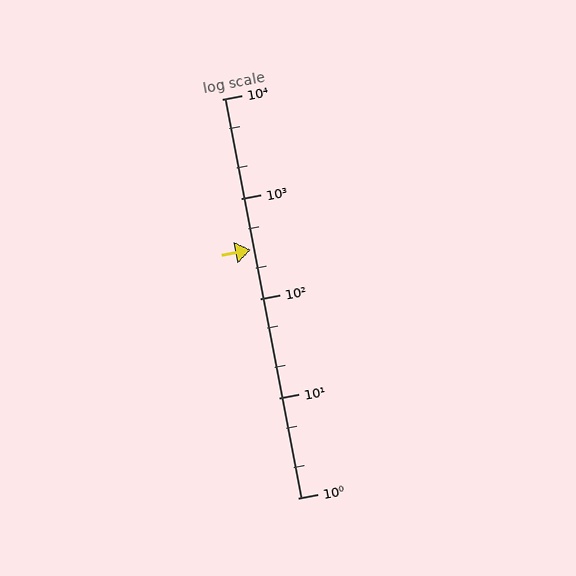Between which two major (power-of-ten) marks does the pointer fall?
The pointer is between 100 and 1000.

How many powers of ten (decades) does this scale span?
The scale spans 4 decades, from 1 to 10000.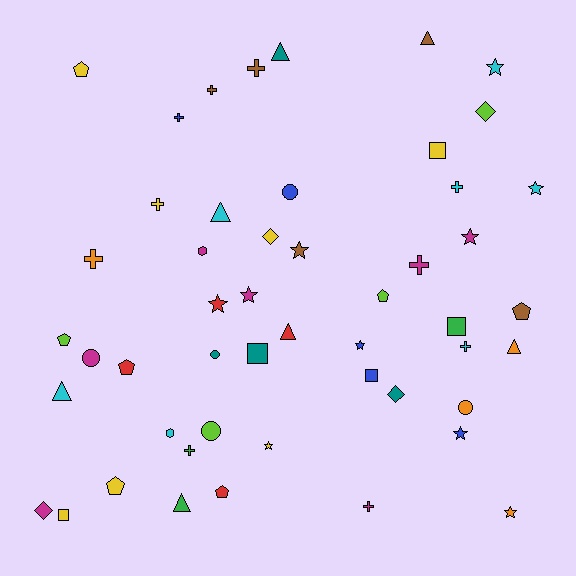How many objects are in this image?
There are 50 objects.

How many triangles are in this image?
There are 7 triangles.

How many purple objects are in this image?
There are no purple objects.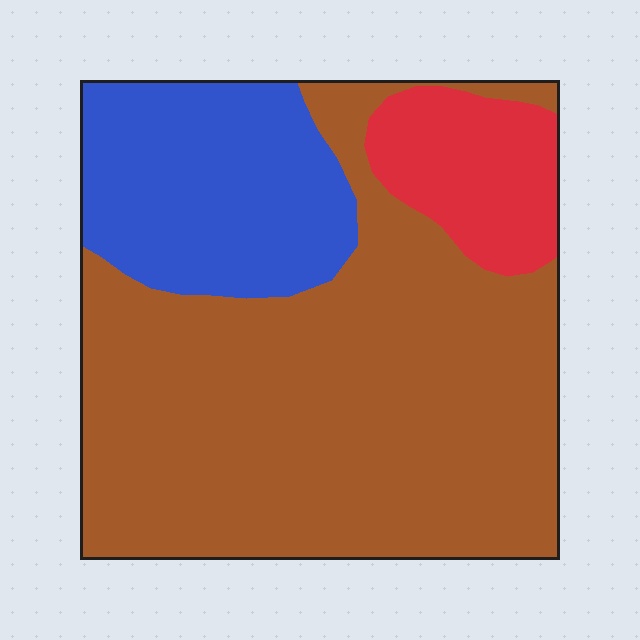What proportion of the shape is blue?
Blue covers roughly 25% of the shape.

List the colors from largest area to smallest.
From largest to smallest: brown, blue, red.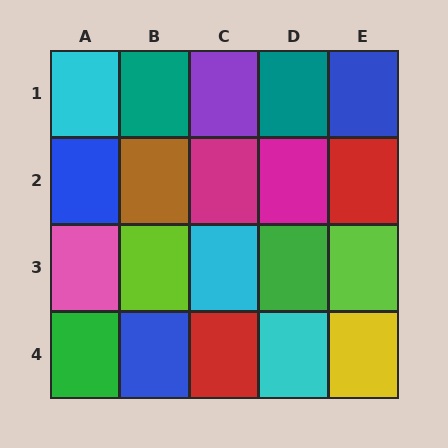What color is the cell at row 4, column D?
Cyan.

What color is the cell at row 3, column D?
Green.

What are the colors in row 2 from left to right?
Blue, brown, magenta, magenta, red.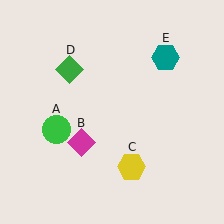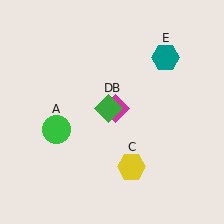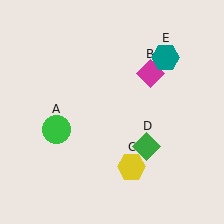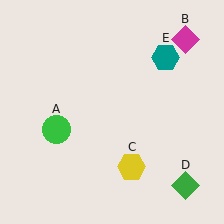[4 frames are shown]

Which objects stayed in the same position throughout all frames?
Green circle (object A) and yellow hexagon (object C) and teal hexagon (object E) remained stationary.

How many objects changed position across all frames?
2 objects changed position: magenta diamond (object B), green diamond (object D).